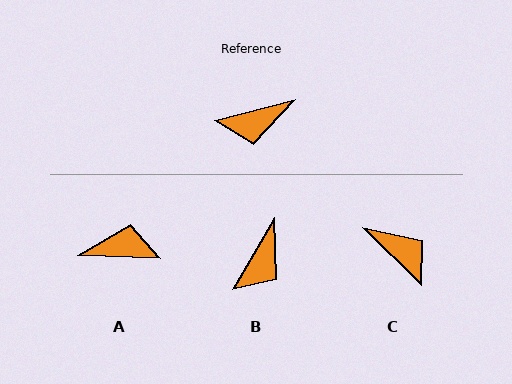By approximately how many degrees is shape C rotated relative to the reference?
Approximately 121 degrees counter-clockwise.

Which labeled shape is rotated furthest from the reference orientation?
A, about 163 degrees away.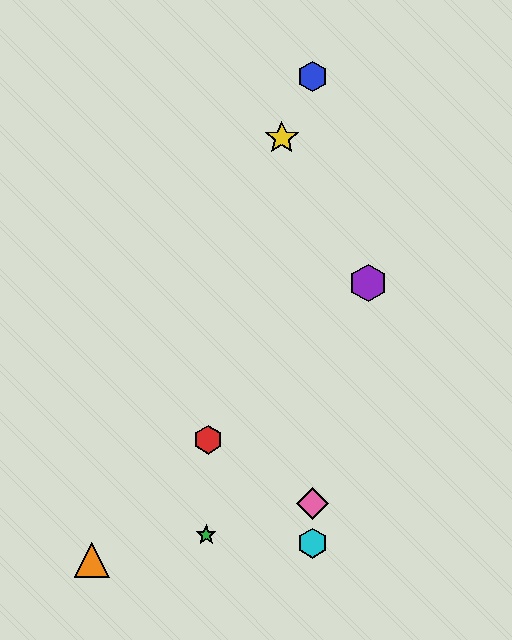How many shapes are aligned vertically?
3 shapes (the blue hexagon, the cyan hexagon, the pink diamond) are aligned vertically.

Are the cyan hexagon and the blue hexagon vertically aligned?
Yes, both are at x≈312.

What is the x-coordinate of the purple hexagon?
The purple hexagon is at x≈368.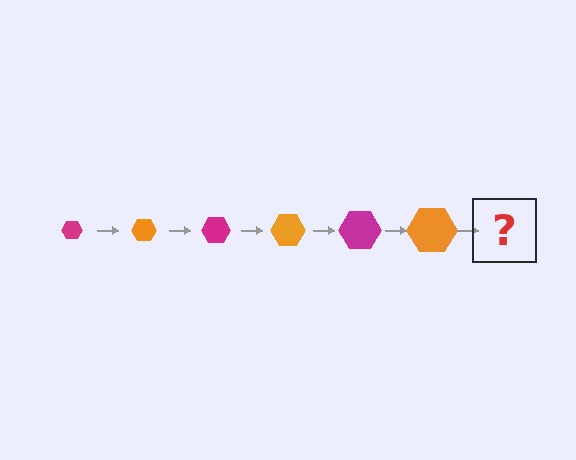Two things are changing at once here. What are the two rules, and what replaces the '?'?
The two rules are that the hexagon grows larger each step and the color cycles through magenta and orange. The '?' should be a magenta hexagon, larger than the previous one.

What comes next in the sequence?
The next element should be a magenta hexagon, larger than the previous one.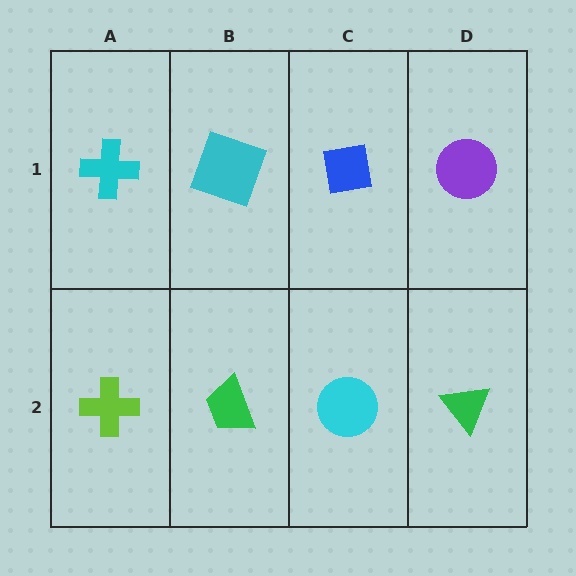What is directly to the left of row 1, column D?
A blue square.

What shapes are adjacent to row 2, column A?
A cyan cross (row 1, column A), a green trapezoid (row 2, column B).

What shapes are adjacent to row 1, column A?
A lime cross (row 2, column A), a cyan square (row 1, column B).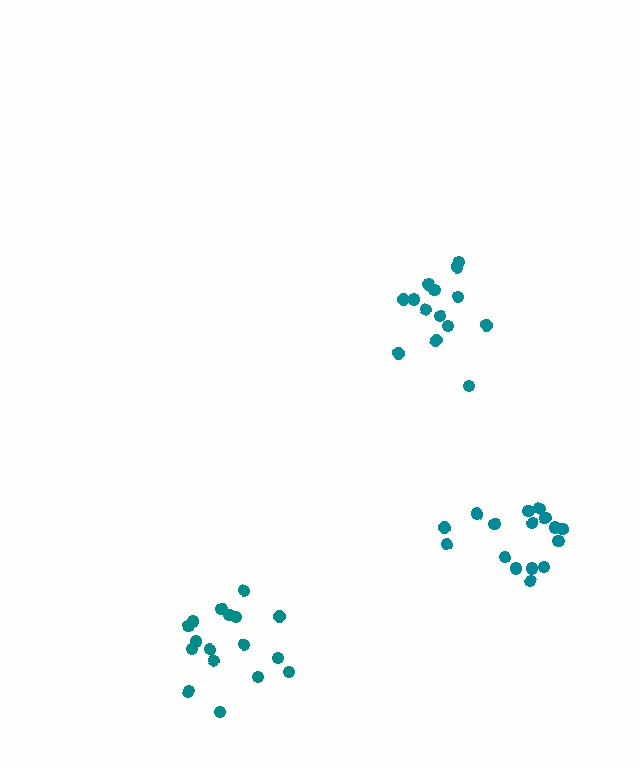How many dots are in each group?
Group 1: 14 dots, Group 2: 17 dots, Group 3: 16 dots (47 total).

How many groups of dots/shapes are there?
There are 3 groups.